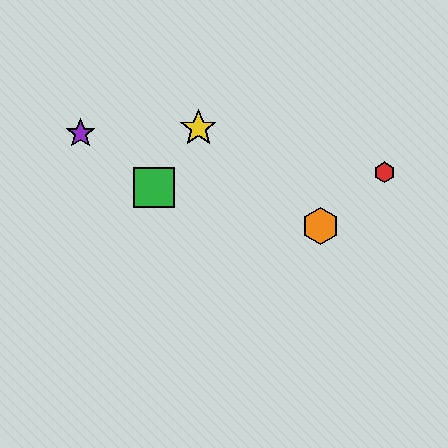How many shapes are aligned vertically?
2 shapes (the blue star, the green square) are aligned vertically.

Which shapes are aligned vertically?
The blue star, the green square are aligned vertically.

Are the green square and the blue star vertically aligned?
Yes, both are at x≈154.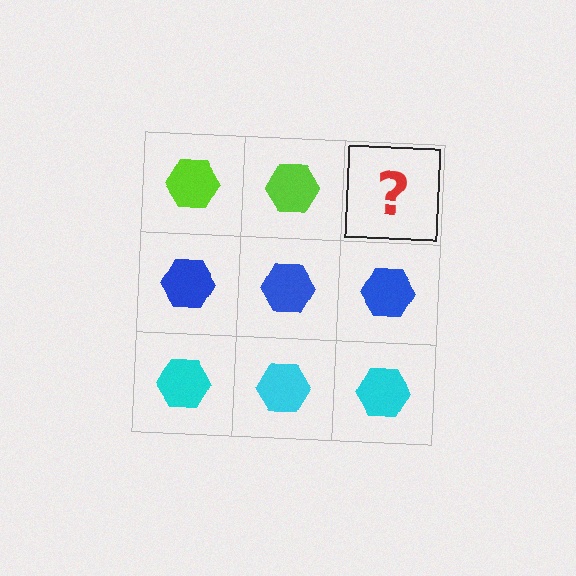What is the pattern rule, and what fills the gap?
The rule is that each row has a consistent color. The gap should be filled with a lime hexagon.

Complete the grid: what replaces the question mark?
The question mark should be replaced with a lime hexagon.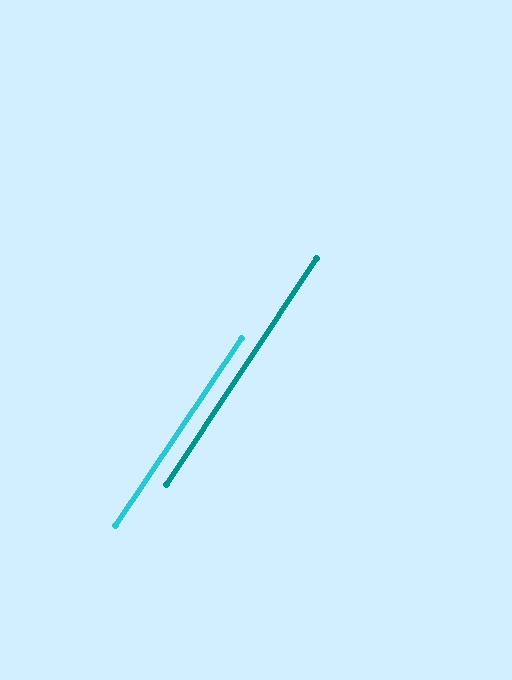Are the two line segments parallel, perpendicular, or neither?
Parallel — their directions differ by only 0.4°.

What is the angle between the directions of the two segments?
Approximately 0 degrees.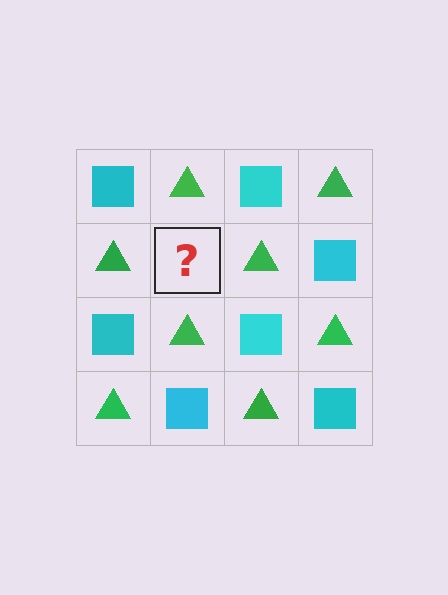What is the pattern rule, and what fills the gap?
The rule is that it alternates cyan square and green triangle in a checkerboard pattern. The gap should be filled with a cyan square.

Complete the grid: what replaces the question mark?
The question mark should be replaced with a cyan square.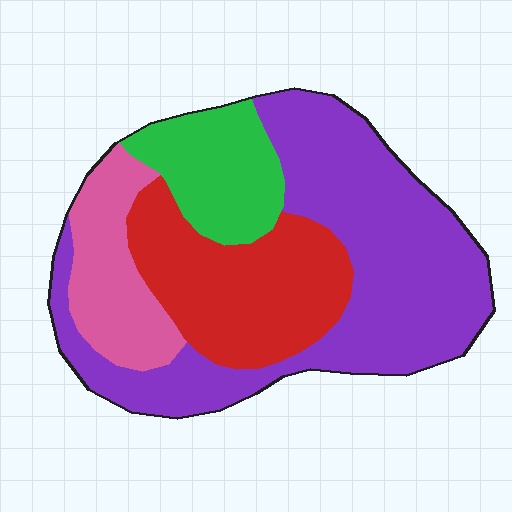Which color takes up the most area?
Purple, at roughly 45%.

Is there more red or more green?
Red.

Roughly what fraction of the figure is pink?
Pink covers 14% of the figure.